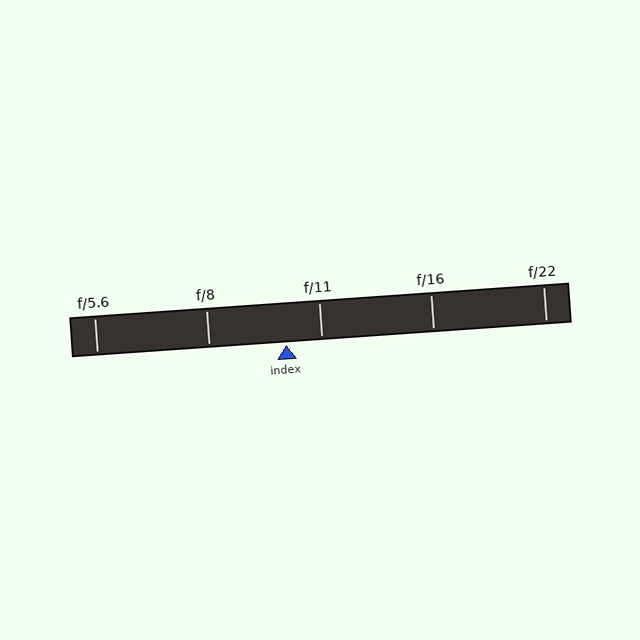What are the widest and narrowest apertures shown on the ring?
The widest aperture shown is f/5.6 and the narrowest is f/22.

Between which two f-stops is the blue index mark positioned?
The index mark is between f/8 and f/11.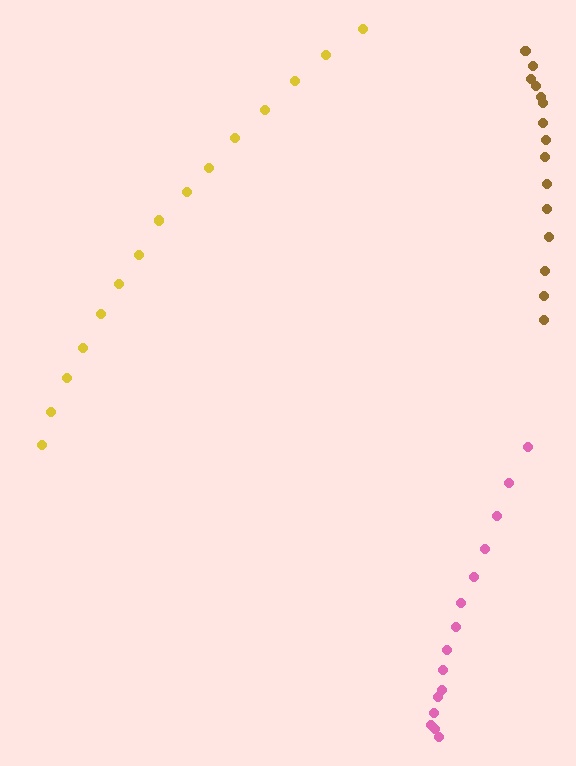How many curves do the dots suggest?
There are 3 distinct paths.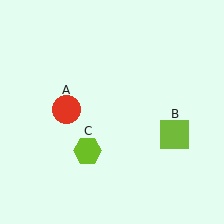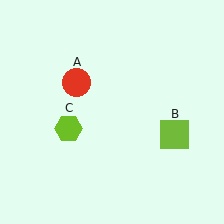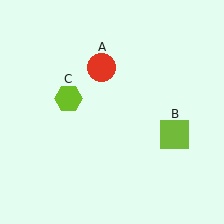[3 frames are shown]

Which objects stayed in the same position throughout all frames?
Lime square (object B) remained stationary.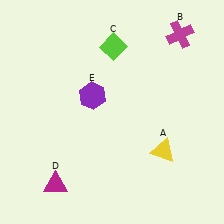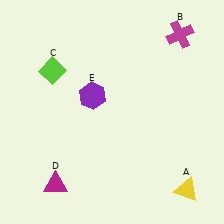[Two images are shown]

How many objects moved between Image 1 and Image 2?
2 objects moved between the two images.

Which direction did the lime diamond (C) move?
The lime diamond (C) moved left.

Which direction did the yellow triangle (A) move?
The yellow triangle (A) moved down.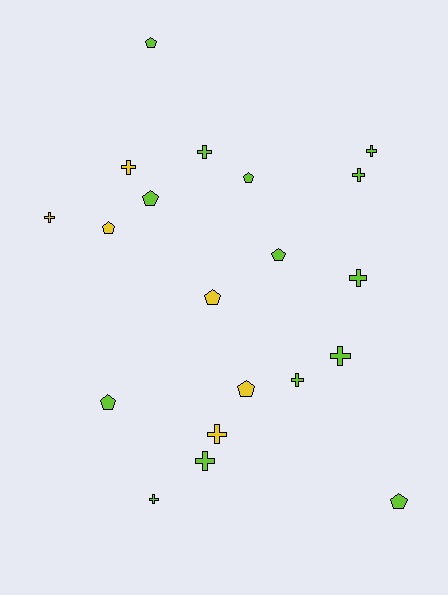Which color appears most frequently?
Lime, with 14 objects.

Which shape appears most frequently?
Cross, with 11 objects.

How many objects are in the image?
There are 20 objects.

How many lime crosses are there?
There are 8 lime crosses.